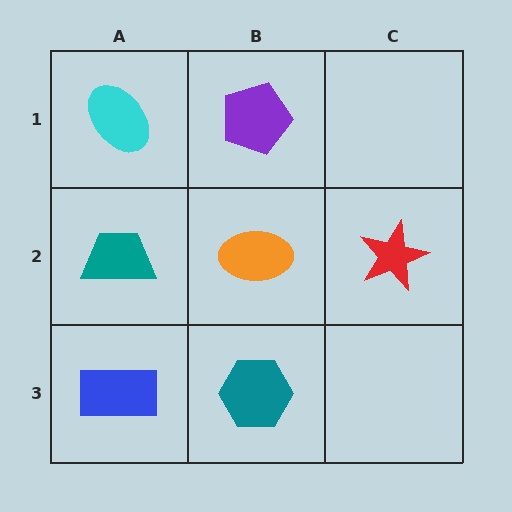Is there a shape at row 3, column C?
No, that cell is empty.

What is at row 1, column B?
A purple pentagon.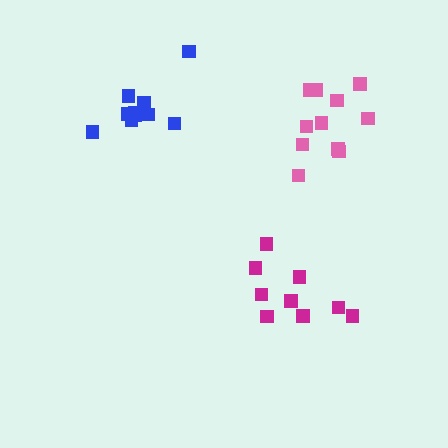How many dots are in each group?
Group 1: 9 dots, Group 2: 11 dots, Group 3: 11 dots (31 total).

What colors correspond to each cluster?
The clusters are colored: magenta, blue, pink.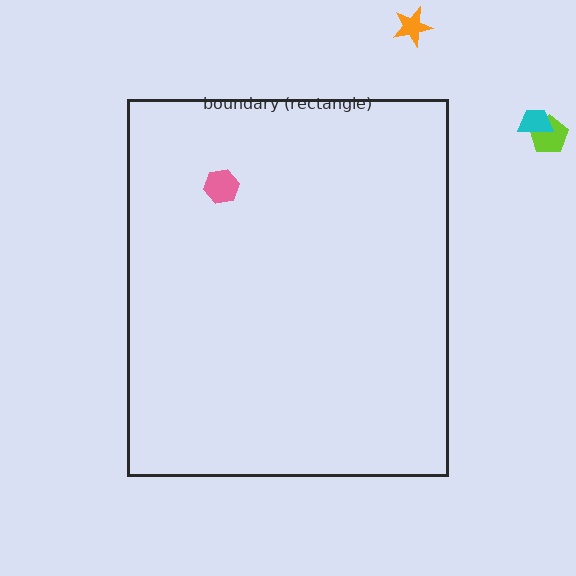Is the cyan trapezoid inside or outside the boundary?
Outside.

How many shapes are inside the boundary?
1 inside, 3 outside.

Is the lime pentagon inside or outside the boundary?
Outside.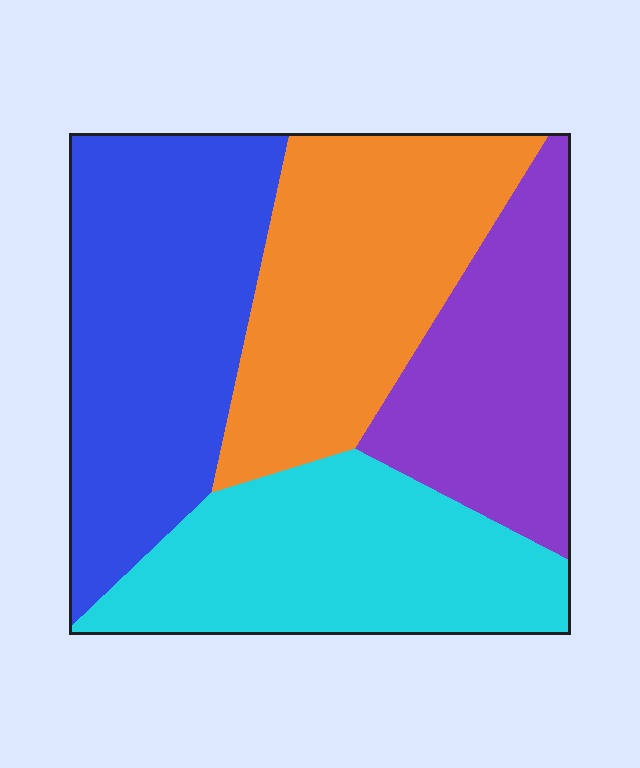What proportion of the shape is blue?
Blue covers around 30% of the shape.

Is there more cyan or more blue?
Blue.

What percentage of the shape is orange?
Orange takes up about one quarter (1/4) of the shape.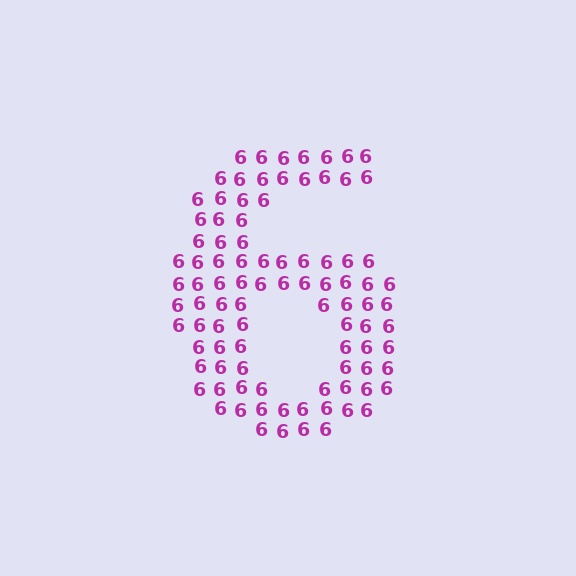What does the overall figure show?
The overall figure shows the digit 6.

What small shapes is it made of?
It is made of small digit 6's.